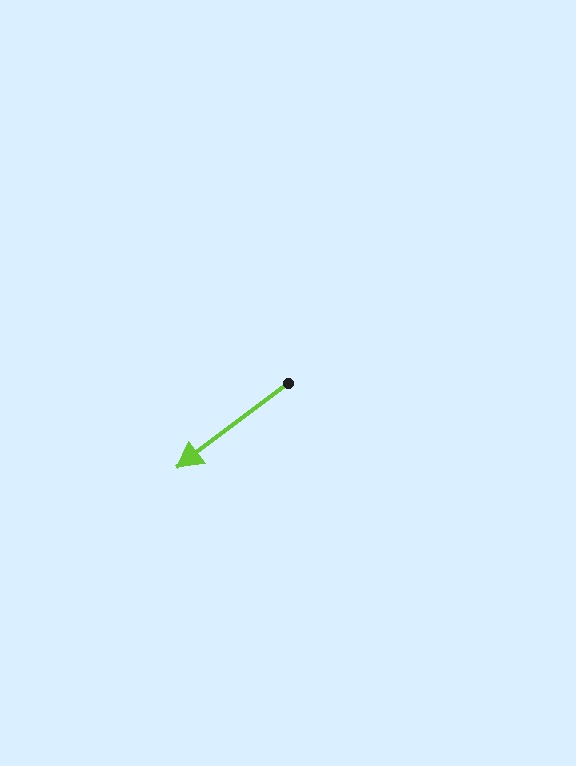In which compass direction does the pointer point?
Southwest.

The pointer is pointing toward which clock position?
Roughly 8 o'clock.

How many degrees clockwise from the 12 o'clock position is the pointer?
Approximately 233 degrees.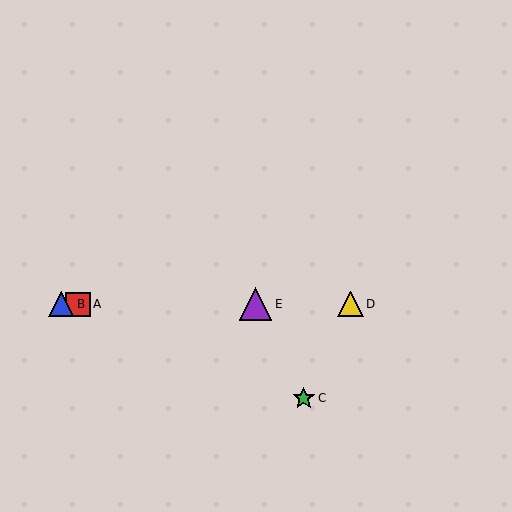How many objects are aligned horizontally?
4 objects (A, B, D, E) are aligned horizontally.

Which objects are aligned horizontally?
Objects A, B, D, E are aligned horizontally.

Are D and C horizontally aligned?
No, D is at y≈304 and C is at y≈398.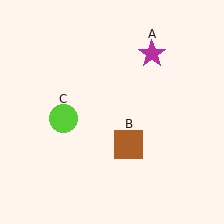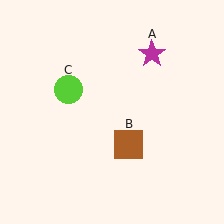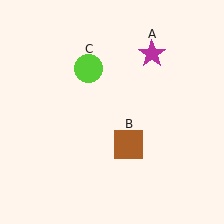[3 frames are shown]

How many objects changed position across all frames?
1 object changed position: lime circle (object C).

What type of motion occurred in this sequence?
The lime circle (object C) rotated clockwise around the center of the scene.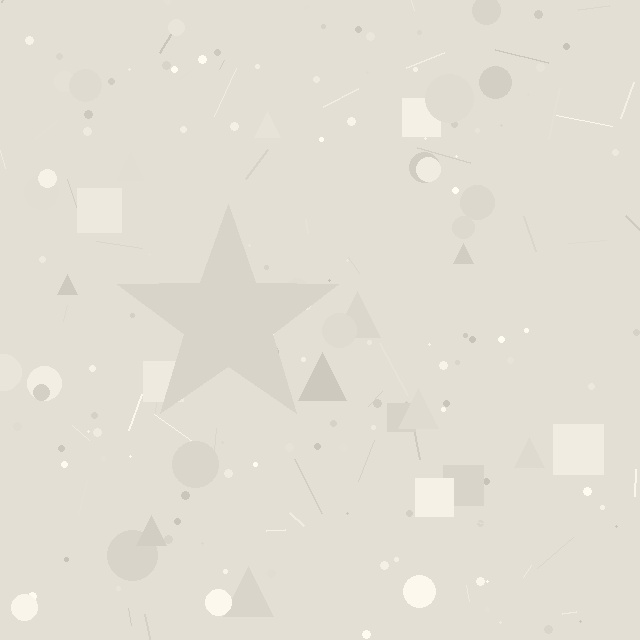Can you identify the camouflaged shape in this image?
The camouflaged shape is a star.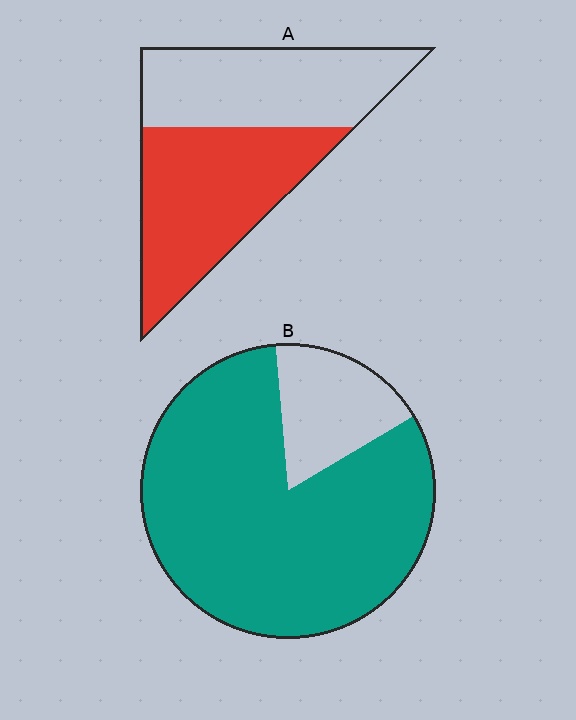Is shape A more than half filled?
Roughly half.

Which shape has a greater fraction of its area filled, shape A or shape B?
Shape B.